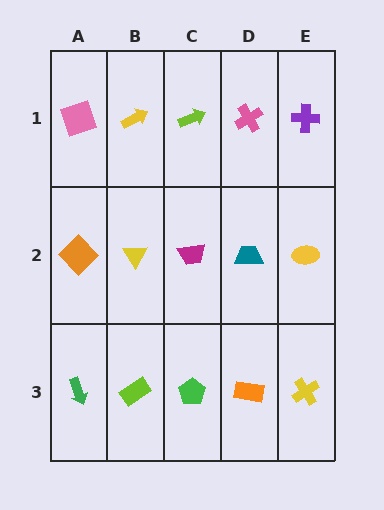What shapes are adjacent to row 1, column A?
An orange diamond (row 2, column A), a yellow arrow (row 1, column B).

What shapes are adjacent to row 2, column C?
A lime arrow (row 1, column C), a green pentagon (row 3, column C), a yellow triangle (row 2, column B), a teal trapezoid (row 2, column D).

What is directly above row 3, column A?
An orange diamond.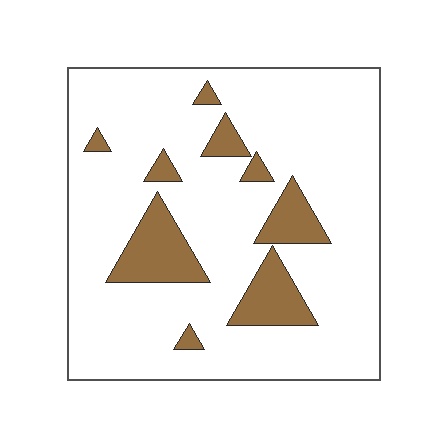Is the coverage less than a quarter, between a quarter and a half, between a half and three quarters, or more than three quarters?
Less than a quarter.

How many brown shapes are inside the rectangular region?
9.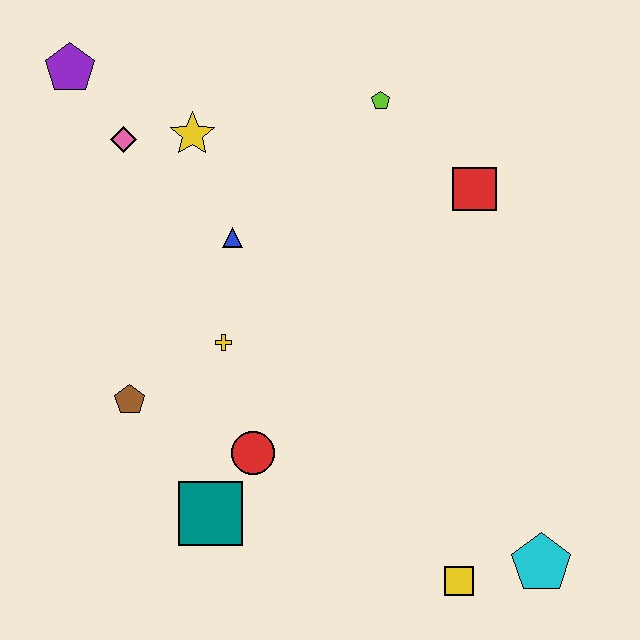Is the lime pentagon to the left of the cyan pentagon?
Yes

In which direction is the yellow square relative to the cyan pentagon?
The yellow square is to the left of the cyan pentagon.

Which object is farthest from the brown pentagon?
The cyan pentagon is farthest from the brown pentagon.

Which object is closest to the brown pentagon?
The yellow cross is closest to the brown pentagon.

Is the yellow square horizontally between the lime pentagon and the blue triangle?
No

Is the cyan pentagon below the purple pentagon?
Yes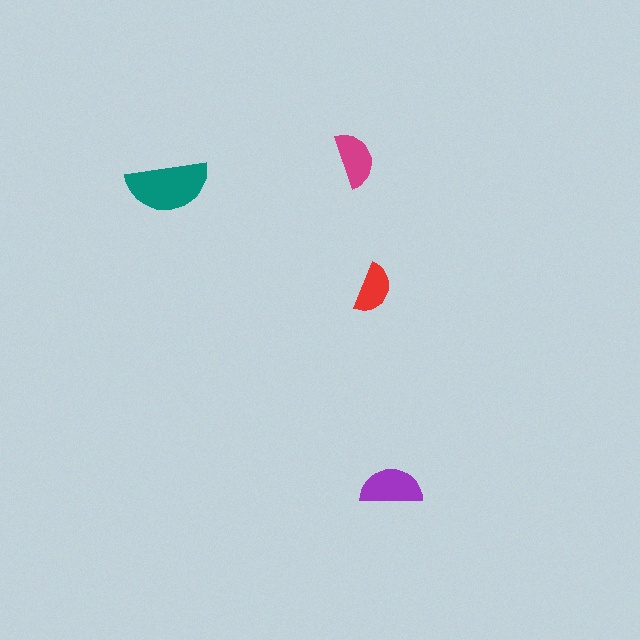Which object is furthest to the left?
The teal semicircle is leftmost.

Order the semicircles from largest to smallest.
the teal one, the purple one, the magenta one, the red one.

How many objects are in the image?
There are 4 objects in the image.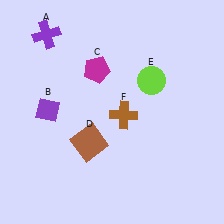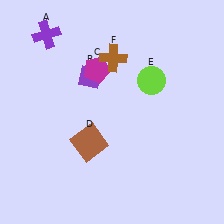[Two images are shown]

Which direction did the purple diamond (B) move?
The purple diamond (B) moved right.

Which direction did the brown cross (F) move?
The brown cross (F) moved up.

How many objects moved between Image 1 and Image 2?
2 objects moved between the two images.